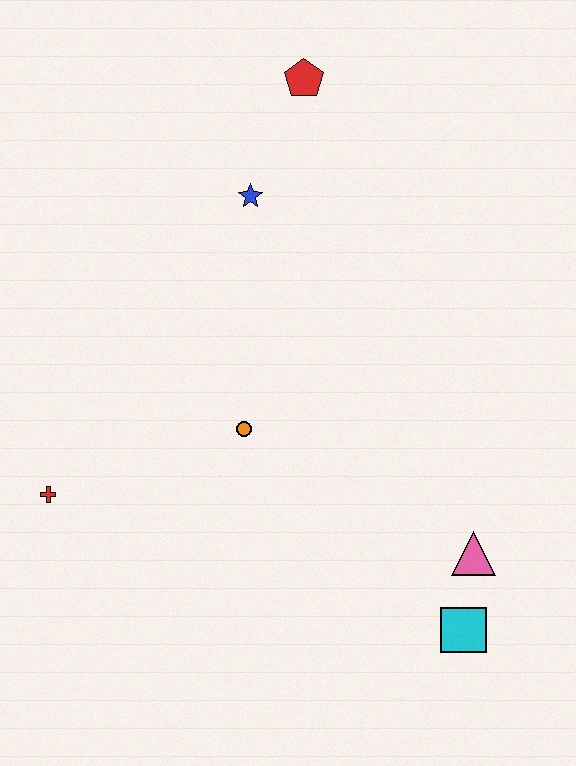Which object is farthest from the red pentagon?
The cyan square is farthest from the red pentagon.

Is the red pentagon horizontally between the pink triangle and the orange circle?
Yes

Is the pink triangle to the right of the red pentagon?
Yes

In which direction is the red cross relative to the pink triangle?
The red cross is to the left of the pink triangle.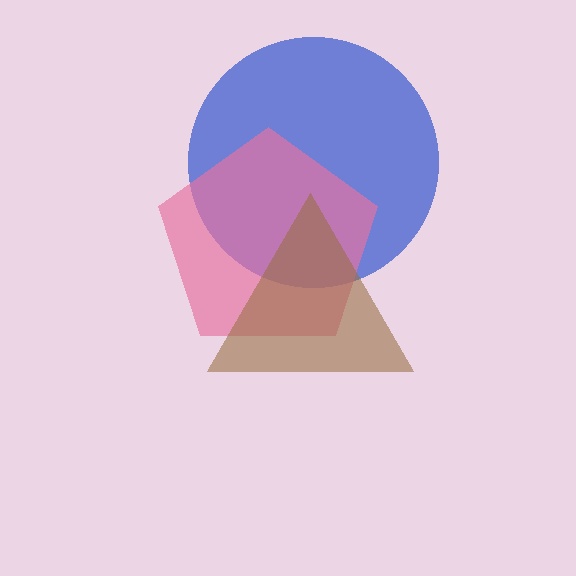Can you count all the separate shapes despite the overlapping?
Yes, there are 3 separate shapes.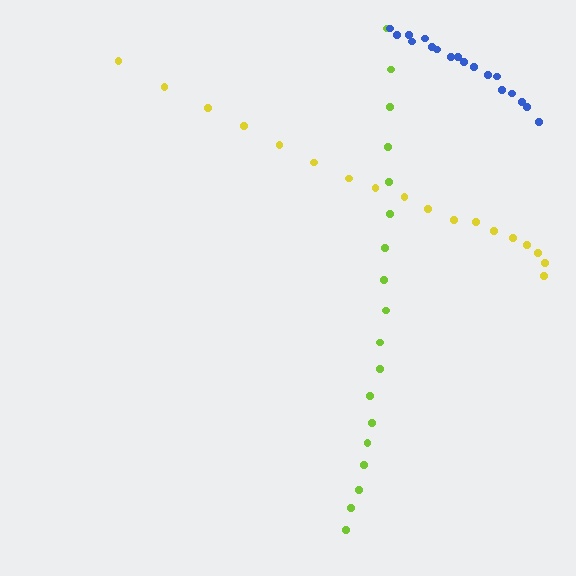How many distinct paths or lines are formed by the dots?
There are 3 distinct paths.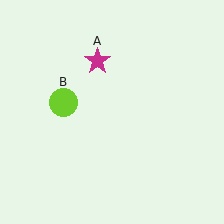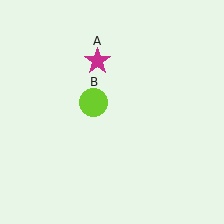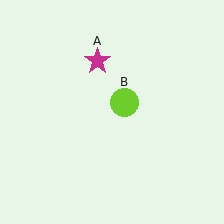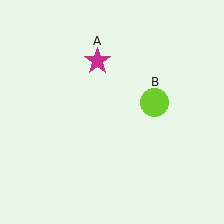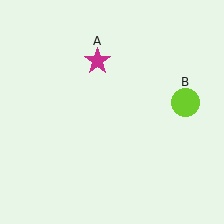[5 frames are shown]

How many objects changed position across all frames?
1 object changed position: lime circle (object B).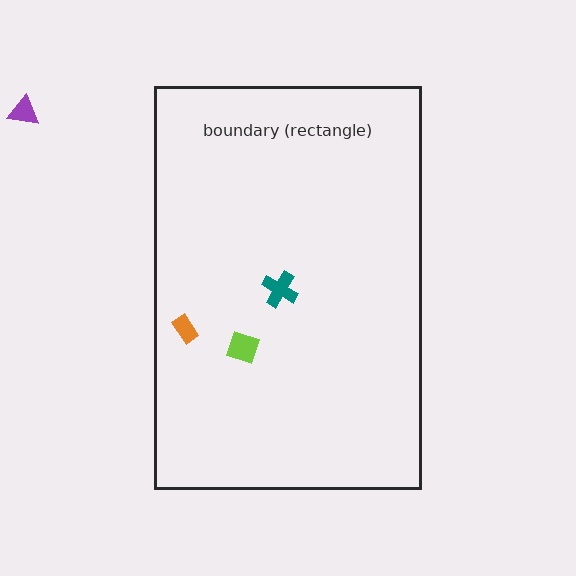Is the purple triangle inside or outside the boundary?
Outside.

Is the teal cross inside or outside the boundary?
Inside.